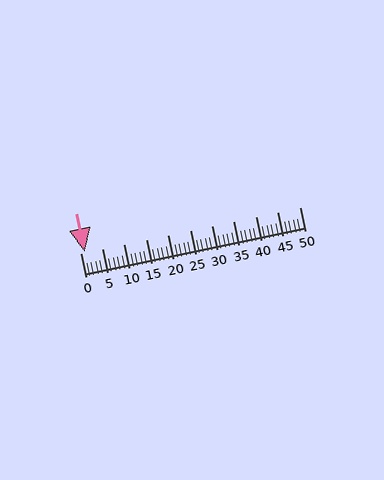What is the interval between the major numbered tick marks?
The major tick marks are spaced 5 units apart.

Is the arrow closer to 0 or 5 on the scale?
The arrow is closer to 0.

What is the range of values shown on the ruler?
The ruler shows values from 0 to 50.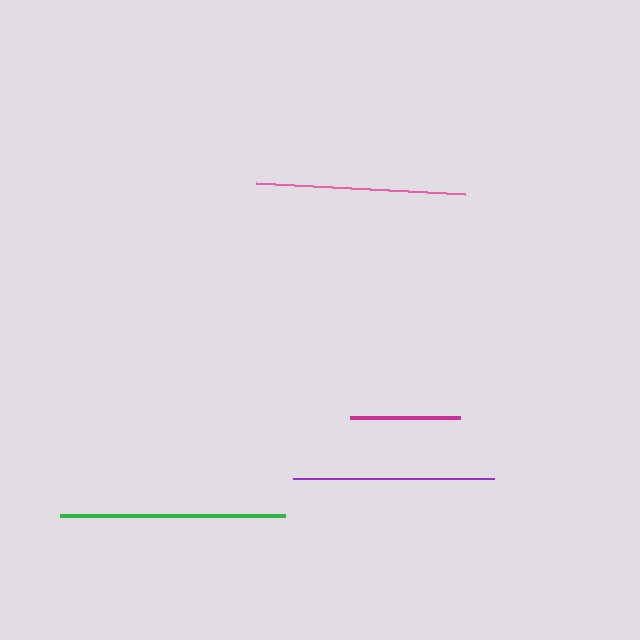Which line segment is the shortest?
The magenta line is the shortest at approximately 110 pixels.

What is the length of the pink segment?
The pink segment is approximately 210 pixels long.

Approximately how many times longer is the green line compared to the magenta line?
The green line is approximately 2.1 times the length of the magenta line.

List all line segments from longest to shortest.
From longest to shortest: green, pink, purple, magenta.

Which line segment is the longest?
The green line is the longest at approximately 225 pixels.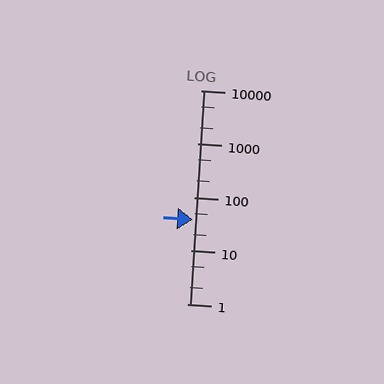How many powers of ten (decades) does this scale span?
The scale spans 4 decades, from 1 to 10000.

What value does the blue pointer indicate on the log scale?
The pointer indicates approximately 38.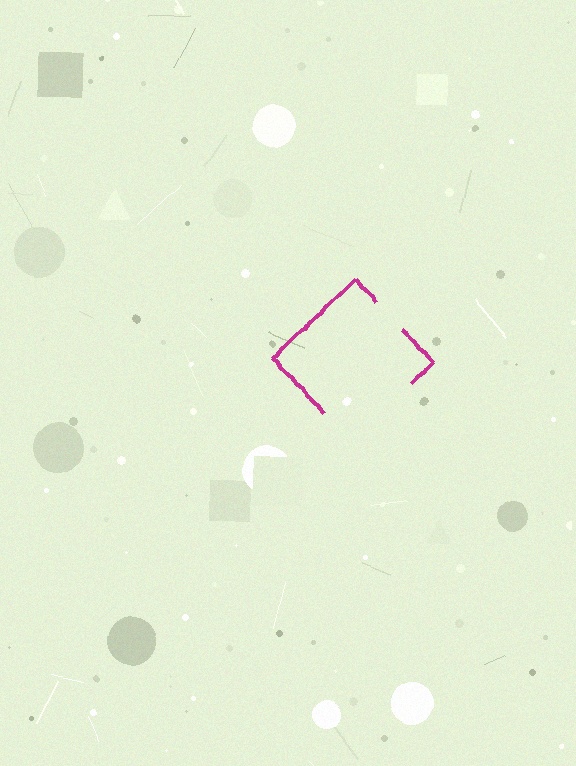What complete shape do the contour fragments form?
The contour fragments form a diamond.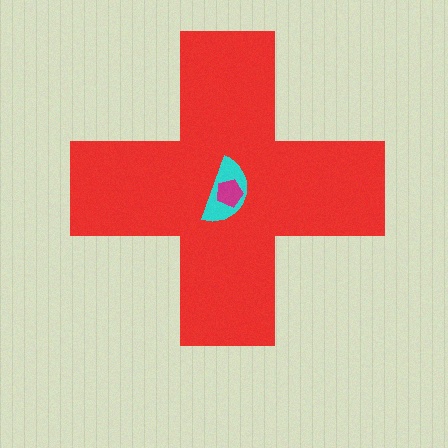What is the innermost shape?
The magenta pentagon.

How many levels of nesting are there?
3.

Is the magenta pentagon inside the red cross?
Yes.